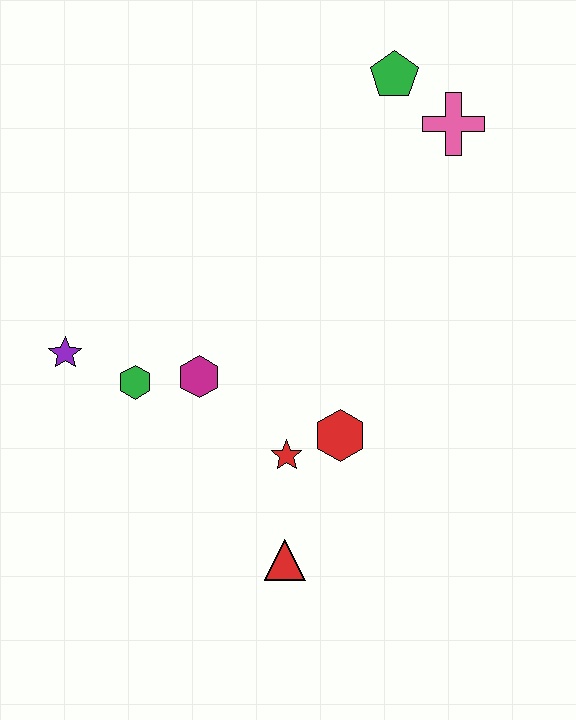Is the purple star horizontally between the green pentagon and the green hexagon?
No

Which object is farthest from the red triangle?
The green pentagon is farthest from the red triangle.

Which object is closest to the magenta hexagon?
The green hexagon is closest to the magenta hexagon.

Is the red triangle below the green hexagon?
Yes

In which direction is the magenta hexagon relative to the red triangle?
The magenta hexagon is above the red triangle.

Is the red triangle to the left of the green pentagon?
Yes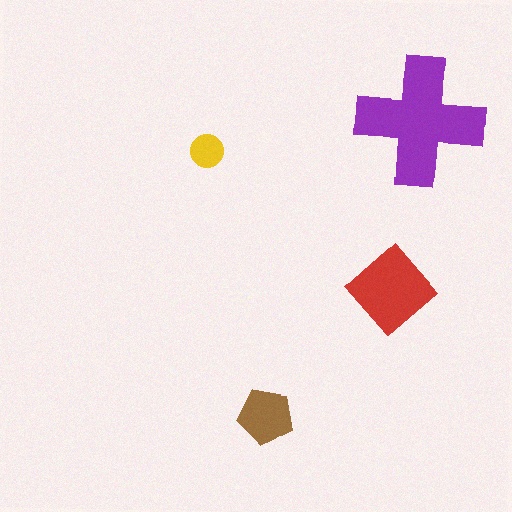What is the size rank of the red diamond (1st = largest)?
2nd.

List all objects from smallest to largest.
The yellow circle, the brown pentagon, the red diamond, the purple cross.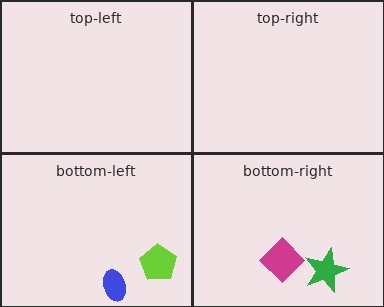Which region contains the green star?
The bottom-right region.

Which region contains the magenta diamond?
The bottom-right region.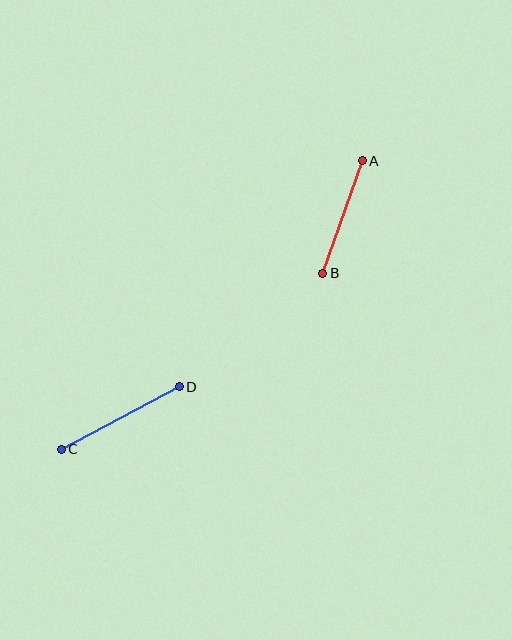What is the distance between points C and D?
The distance is approximately 134 pixels.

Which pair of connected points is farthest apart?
Points C and D are farthest apart.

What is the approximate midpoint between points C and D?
The midpoint is at approximately (120, 418) pixels.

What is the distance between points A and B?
The distance is approximately 119 pixels.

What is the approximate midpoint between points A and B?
The midpoint is at approximately (342, 217) pixels.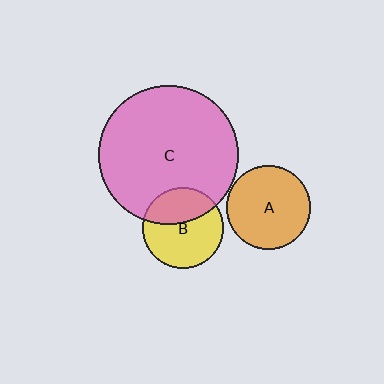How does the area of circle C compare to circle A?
Approximately 2.8 times.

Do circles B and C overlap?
Yes.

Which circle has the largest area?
Circle C (pink).